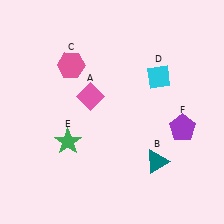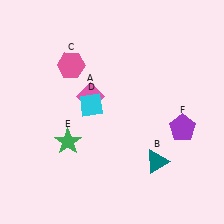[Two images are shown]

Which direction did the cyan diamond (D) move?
The cyan diamond (D) moved left.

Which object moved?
The cyan diamond (D) moved left.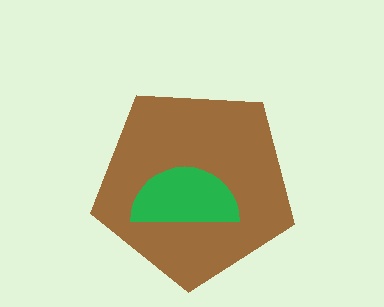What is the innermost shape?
The green semicircle.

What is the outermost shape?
The brown pentagon.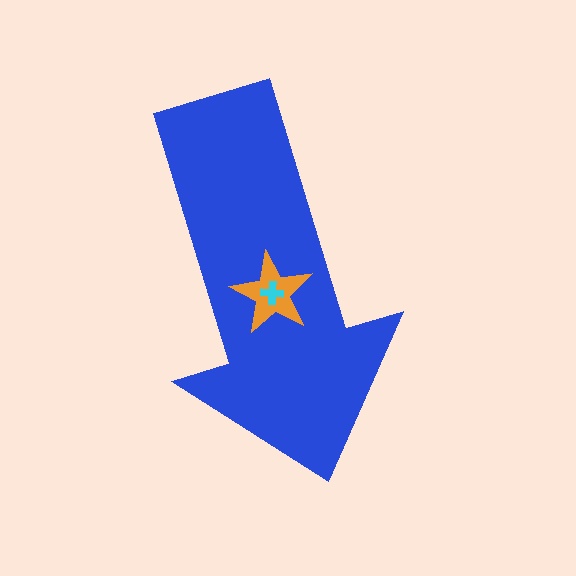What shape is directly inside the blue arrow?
The orange star.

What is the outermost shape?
The blue arrow.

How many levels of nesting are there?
3.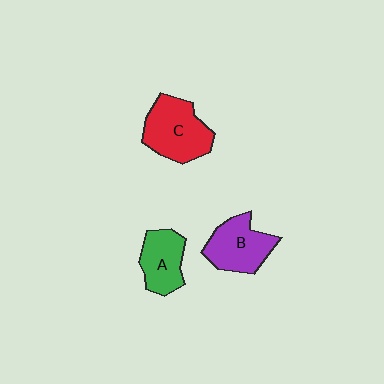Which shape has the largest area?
Shape C (red).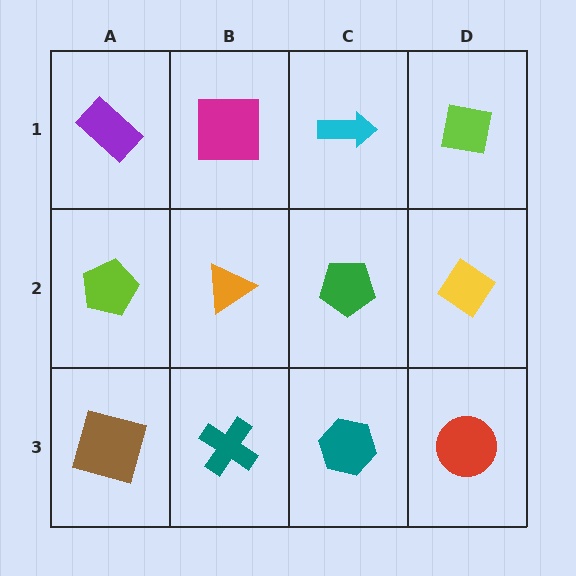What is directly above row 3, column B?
An orange triangle.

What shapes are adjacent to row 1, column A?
A lime pentagon (row 2, column A), a magenta square (row 1, column B).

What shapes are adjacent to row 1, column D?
A yellow diamond (row 2, column D), a cyan arrow (row 1, column C).